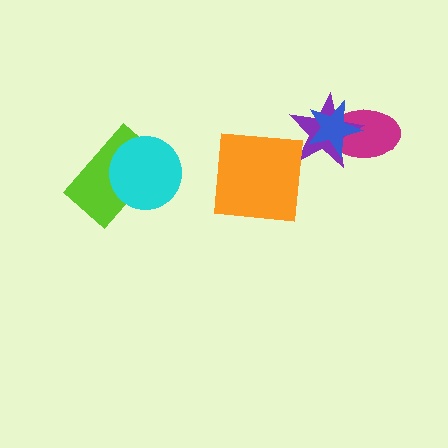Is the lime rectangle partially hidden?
Yes, it is partially covered by another shape.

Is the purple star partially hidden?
Yes, it is partially covered by another shape.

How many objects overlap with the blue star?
2 objects overlap with the blue star.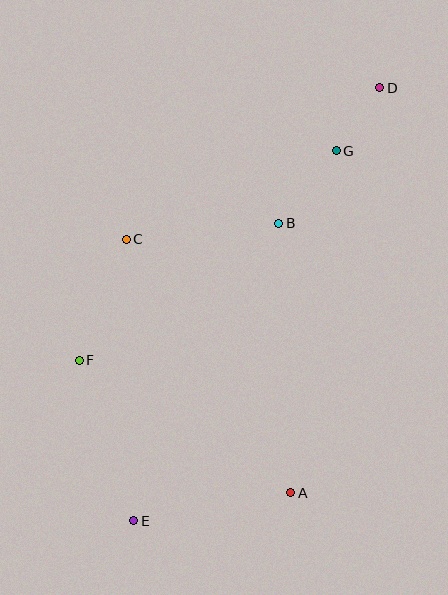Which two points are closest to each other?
Points D and G are closest to each other.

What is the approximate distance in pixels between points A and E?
The distance between A and E is approximately 159 pixels.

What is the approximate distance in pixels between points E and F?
The distance between E and F is approximately 170 pixels.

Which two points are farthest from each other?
Points D and E are farthest from each other.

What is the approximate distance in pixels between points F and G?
The distance between F and G is approximately 331 pixels.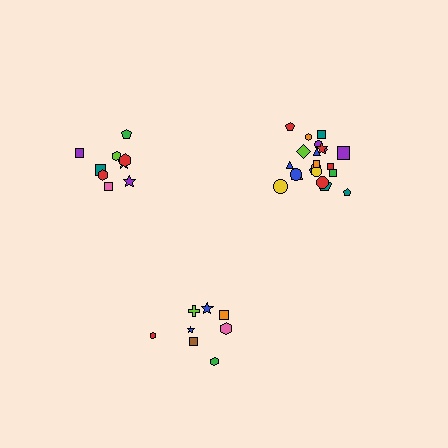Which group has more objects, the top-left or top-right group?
The top-right group.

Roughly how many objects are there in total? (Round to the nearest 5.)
Roughly 40 objects in total.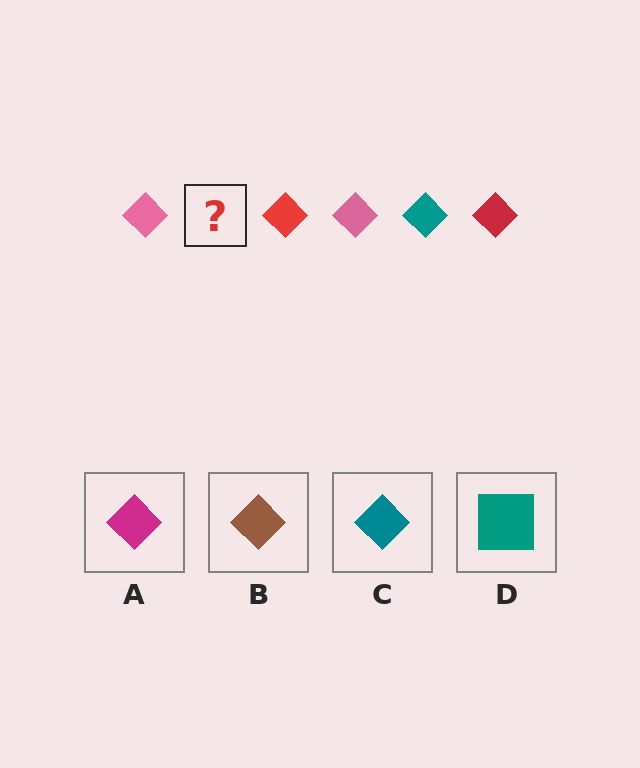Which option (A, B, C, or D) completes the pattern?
C.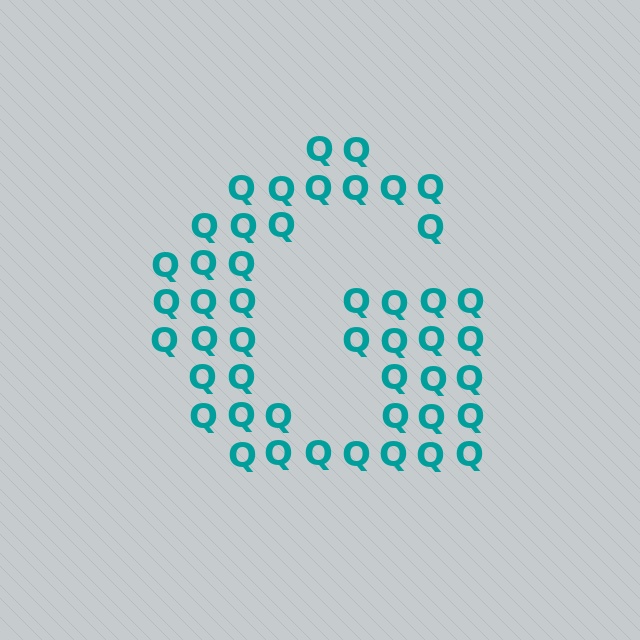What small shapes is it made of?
It is made of small letter Q's.